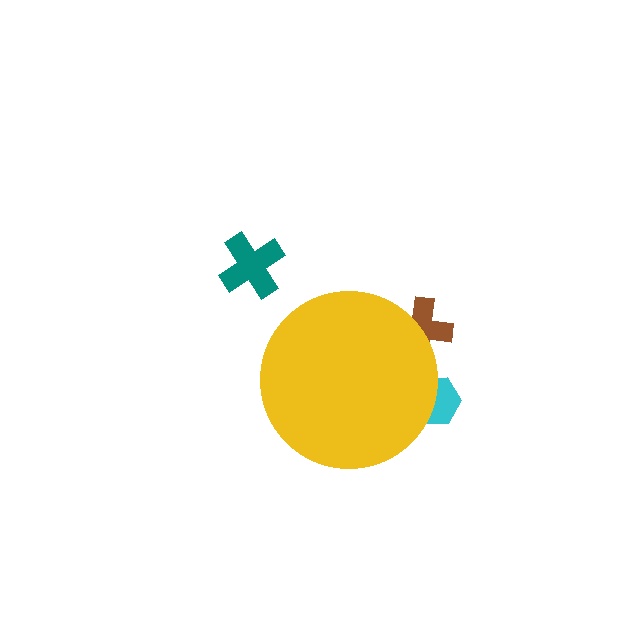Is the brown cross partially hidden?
Yes, the brown cross is partially hidden behind the yellow circle.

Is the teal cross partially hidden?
No, the teal cross is fully visible.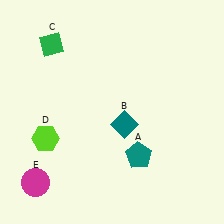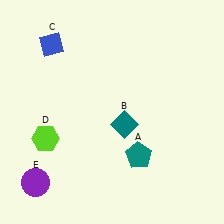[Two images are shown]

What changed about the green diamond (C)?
In Image 1, C is green. In Image 2, it changed to blue.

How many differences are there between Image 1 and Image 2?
There are 2 differences between the two images.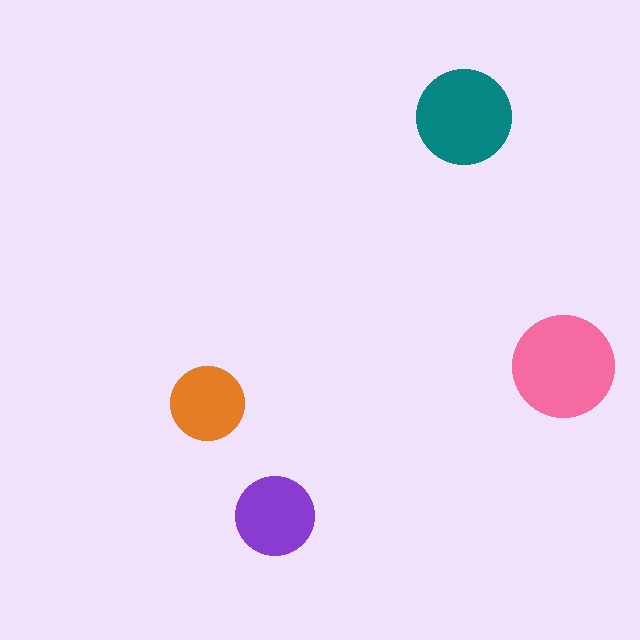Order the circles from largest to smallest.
the pink one, the teal one, the purple one, the orange one.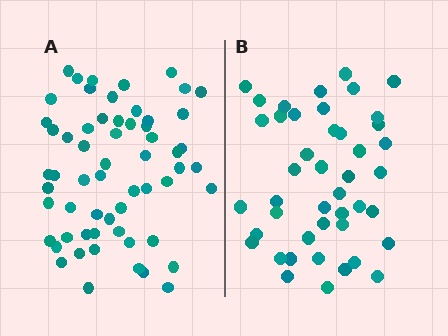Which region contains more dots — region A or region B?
Region A (the left region) has more dots.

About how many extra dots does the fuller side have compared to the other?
Region A has approximately 15 more dots than region B.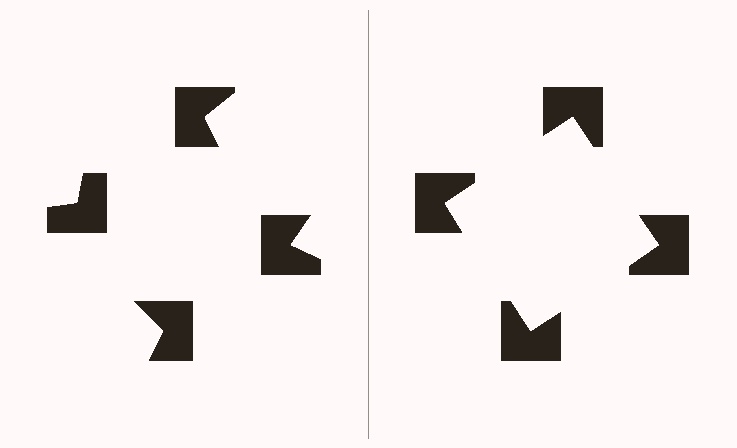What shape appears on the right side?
An illusory square.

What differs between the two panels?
The notched squares are positioned identically on both sides; only the wedge orientations differ. On the right they align to a square; on the left they are misaligned.